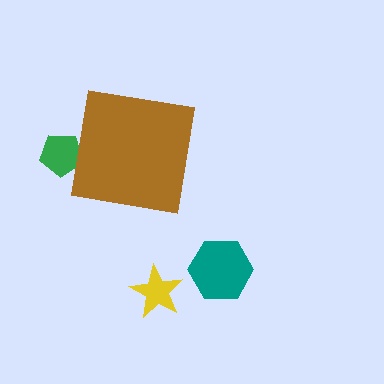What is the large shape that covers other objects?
A brown square.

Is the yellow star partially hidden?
No, the yellow star is fully visible.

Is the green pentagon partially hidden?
Yes, the green pentagon is partially hidden behind the brown square.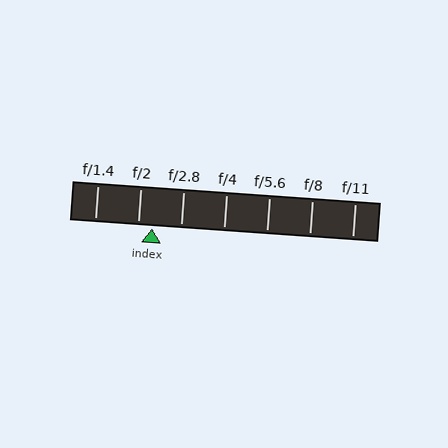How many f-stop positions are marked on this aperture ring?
There are 7 f-stop positions marked.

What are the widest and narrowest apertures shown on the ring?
The widest aperture shown is f/1.4 and the narrowest is f/11.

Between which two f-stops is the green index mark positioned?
The index mark is between f/2 and f/2.8.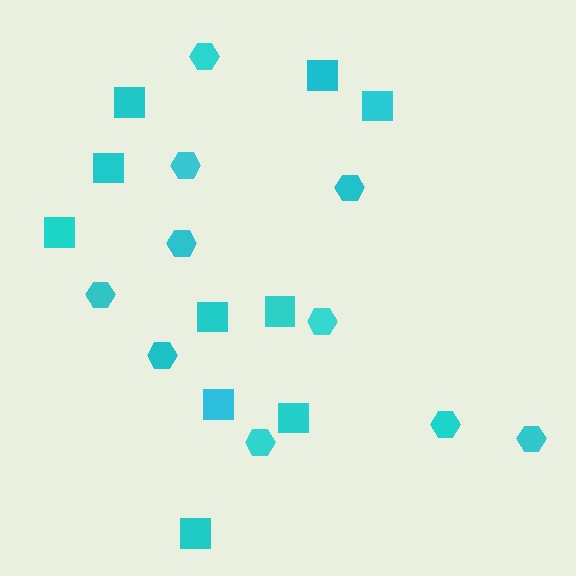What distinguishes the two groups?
There are 2 groups: one group of squares (10) and one group of hexagons (10).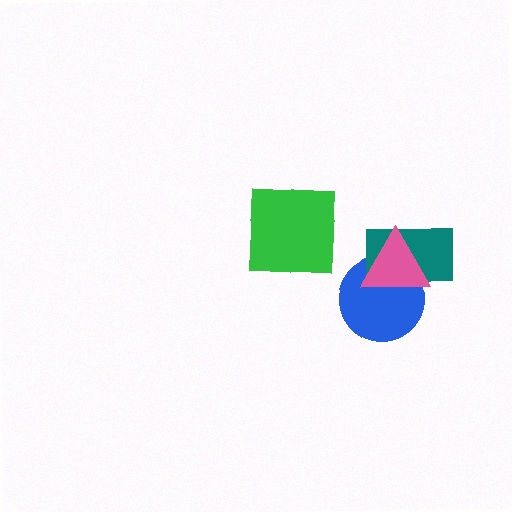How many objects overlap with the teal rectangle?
2 objects overlap with the teal rectangle.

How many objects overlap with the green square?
0 objects overlap with the green square.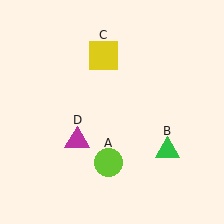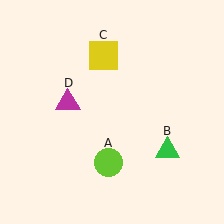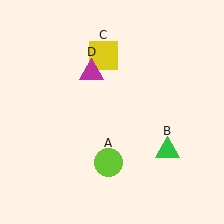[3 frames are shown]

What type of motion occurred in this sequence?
The magenta triangle (object D) rotated clockwise around the center of the scene.